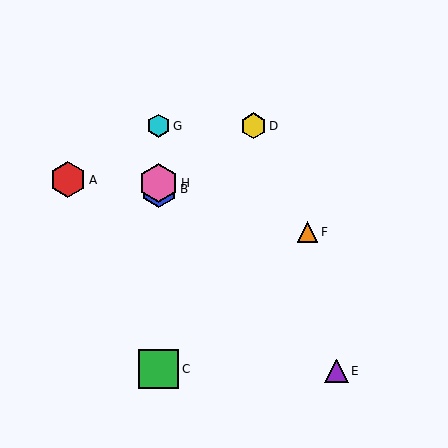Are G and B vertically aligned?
Yes, both are at x≈159.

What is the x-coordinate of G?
Object G is at x≈159.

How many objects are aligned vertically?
4 objects (B, C, G, H) are aligned vertically.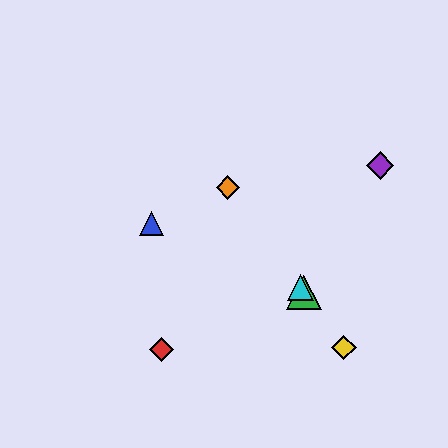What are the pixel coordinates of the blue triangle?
The blue triangle is at (152, 223).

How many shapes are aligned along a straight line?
4 shapes (the green triangle, the yellow diamond, the orange diamond, the cyan triangle) are aligned along a straight line.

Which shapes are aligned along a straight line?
The green triangle, the yellow diamond, the orange diamond, the cyan triangle are aligned along a straight line.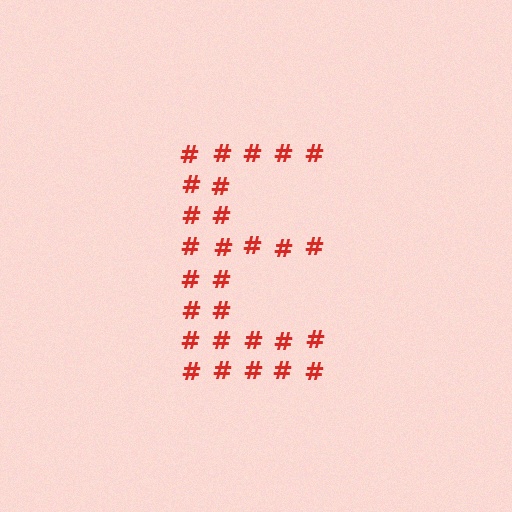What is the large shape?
The large shape is the letter E.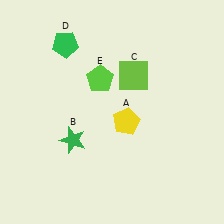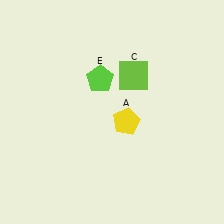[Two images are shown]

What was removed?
The green star (B), the green pentagon (D) were removed in Image 2.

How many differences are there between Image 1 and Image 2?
There are 2 differences between the two images.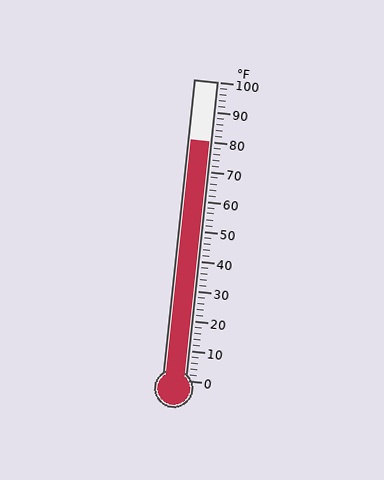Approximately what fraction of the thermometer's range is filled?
The thermometer is filled to approximately 80% of its range.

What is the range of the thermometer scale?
The thermometer scale ranges from 0°F to 100°F.